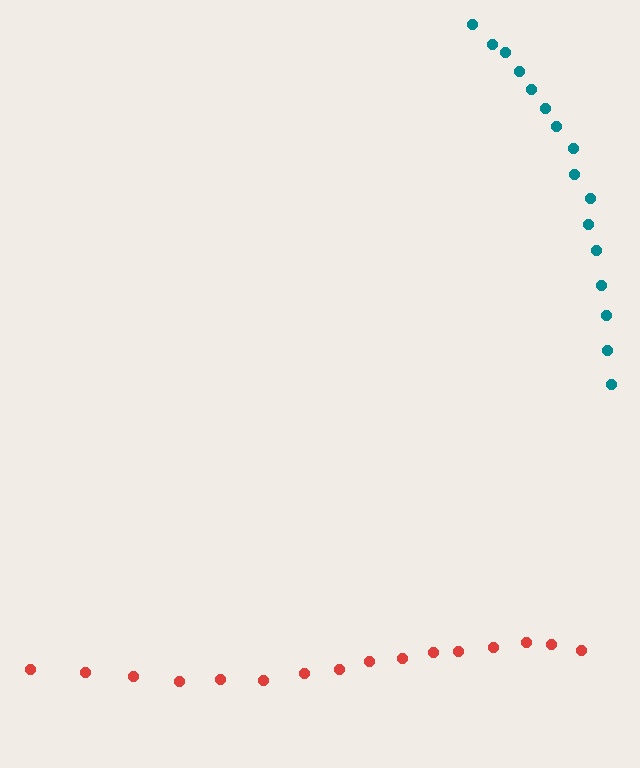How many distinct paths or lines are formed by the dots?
There are 2 distinct paths.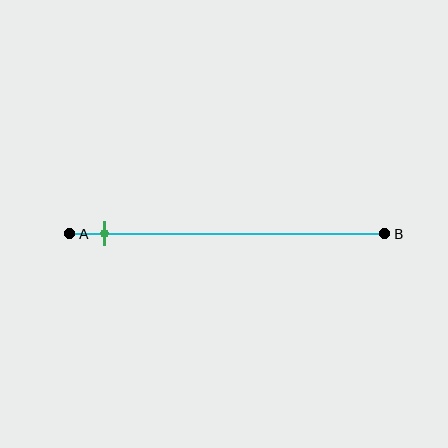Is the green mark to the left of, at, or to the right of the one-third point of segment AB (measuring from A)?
The green mark is to the left of the one-third point of segment AB.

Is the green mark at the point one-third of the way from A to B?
No, the mark is at about 10% from A, not at the 33% one-third point.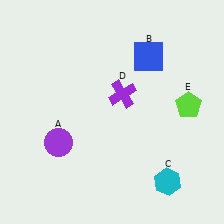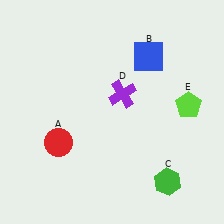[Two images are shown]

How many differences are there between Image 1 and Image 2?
There are 2 differences between the two images.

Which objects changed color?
A changed from purple to red. C changed from cyan to green.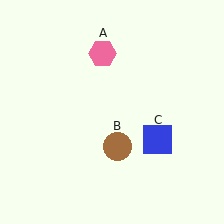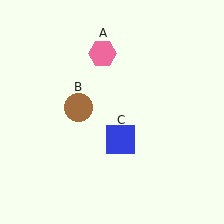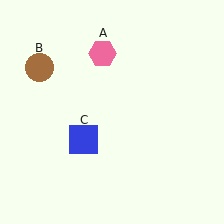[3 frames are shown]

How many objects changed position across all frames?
2 objects changed position: brown circle (object B), blue square (object C).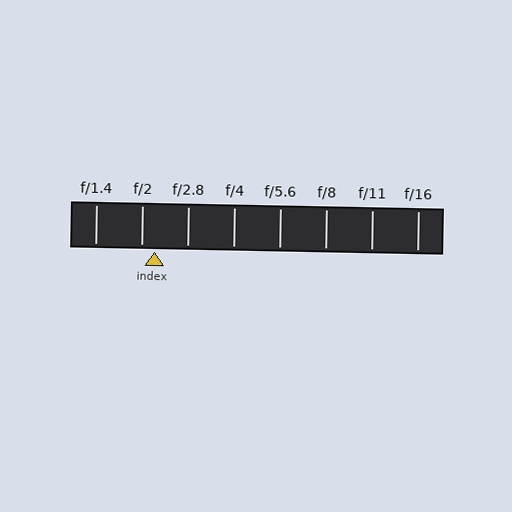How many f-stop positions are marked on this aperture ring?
There are 8 f-stop positions marked.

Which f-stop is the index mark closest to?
The index mark is closest to f/2.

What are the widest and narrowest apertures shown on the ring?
The widest aperture shown is f/1.4 and the narrowest is f/16.